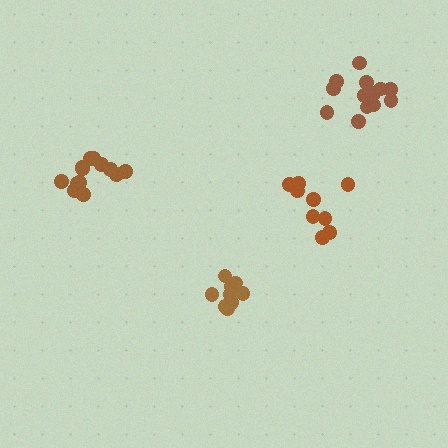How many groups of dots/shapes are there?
There are 4 groups.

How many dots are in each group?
Group 1: 9 dots, Group 2: 9 dots, Group 3: 13 dots, Group 4: 13 dots (44 total).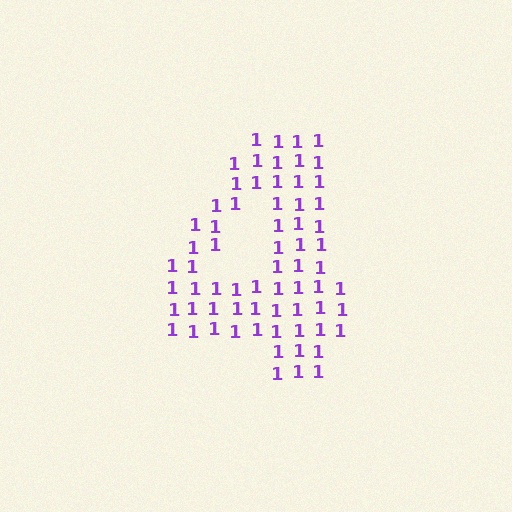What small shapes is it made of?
It is made of small digit 1's.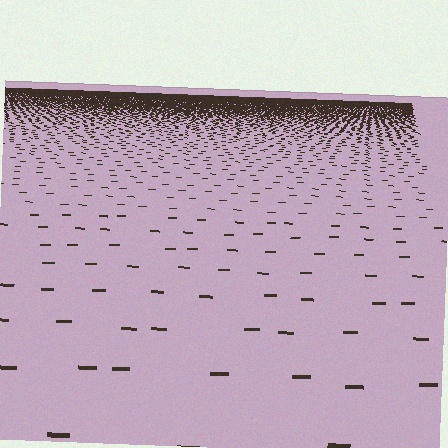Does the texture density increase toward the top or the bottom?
Density increases toward the top.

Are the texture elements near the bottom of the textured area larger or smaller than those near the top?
Larger. Near the bottom, elements are closer to the viewer and appear at a bigger on-screen size.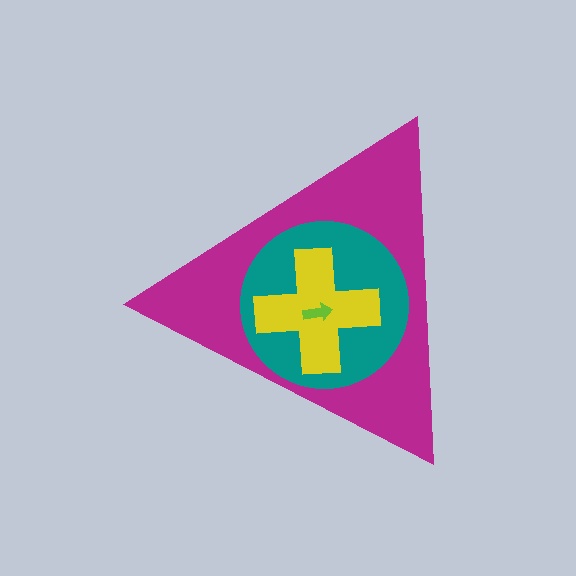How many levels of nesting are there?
4.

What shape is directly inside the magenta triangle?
The teal circle.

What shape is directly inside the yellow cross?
The lime arrow.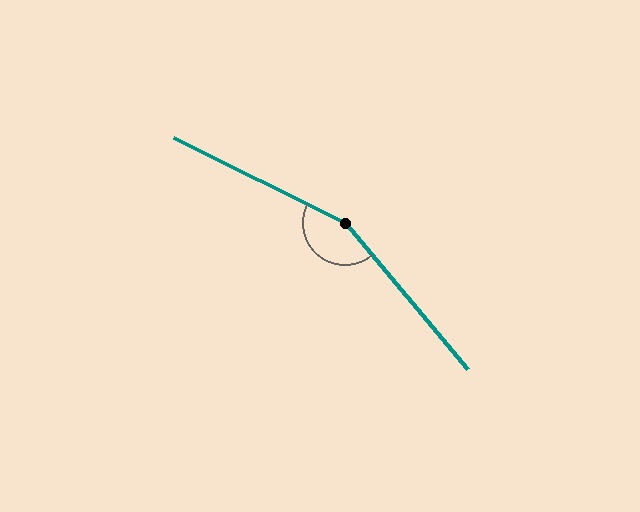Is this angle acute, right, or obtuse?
It is obtuse.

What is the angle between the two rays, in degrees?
Approximately 156 degrees.